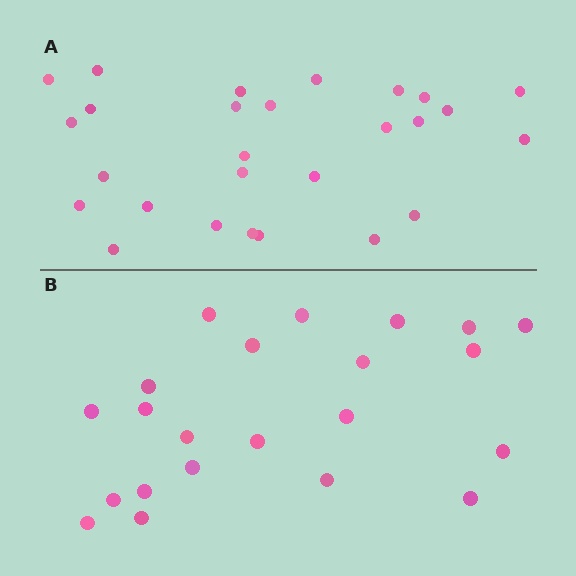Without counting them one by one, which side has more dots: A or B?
Region A (the top region) has more dots.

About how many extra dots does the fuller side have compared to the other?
Region A has about 5 more dots than region B.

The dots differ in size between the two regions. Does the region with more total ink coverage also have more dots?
No. Region B has more total ink coverage because its dots are larger, but region A actually contains more individual dots. Total area can be misleading — the number of items is what matters here.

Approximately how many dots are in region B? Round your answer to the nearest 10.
About 20 dots. (The exact count is 22, which rounds to 20.)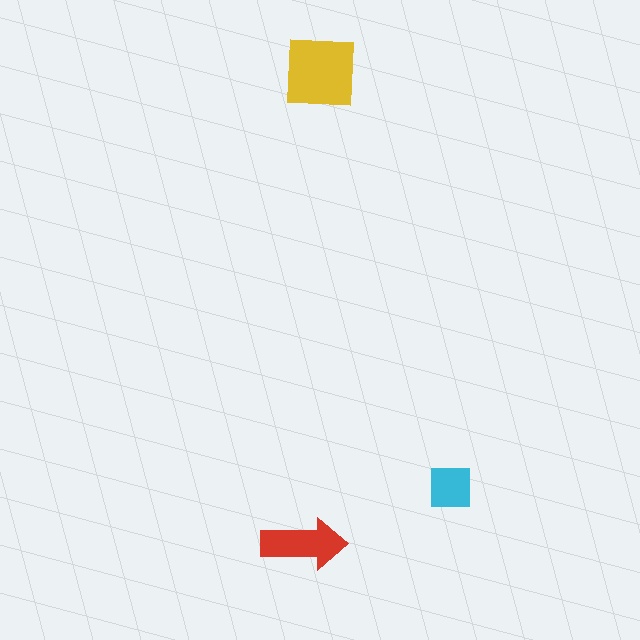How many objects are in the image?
There are 3 objects in the image.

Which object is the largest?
The yellow square.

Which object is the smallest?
The cyan square.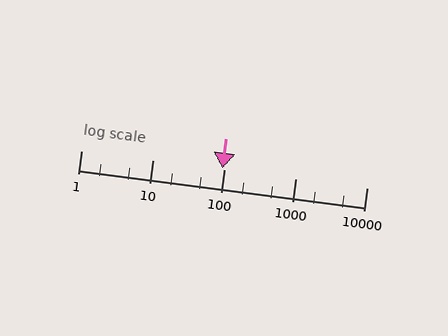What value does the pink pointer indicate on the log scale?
The pointer indicates approximately 95.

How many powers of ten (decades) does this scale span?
The scale spans 4 decades, from 1 to 10000.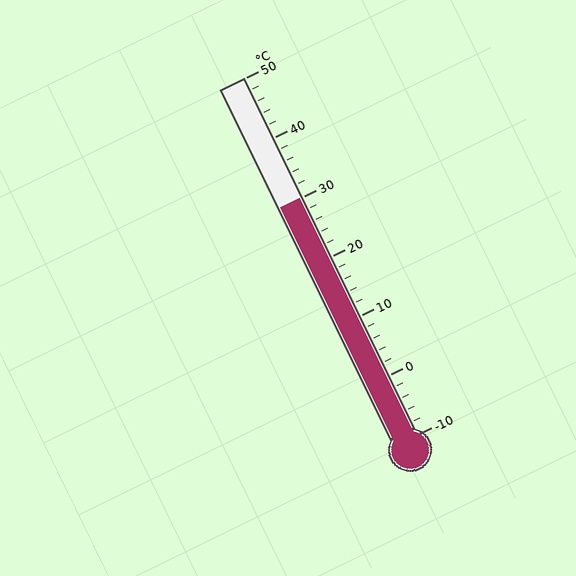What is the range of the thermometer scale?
The thermometer scale ranges from -10°C to 50°C.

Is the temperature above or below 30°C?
The temperature is at 30°C.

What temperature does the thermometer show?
The thermometer shows approximately 30°C.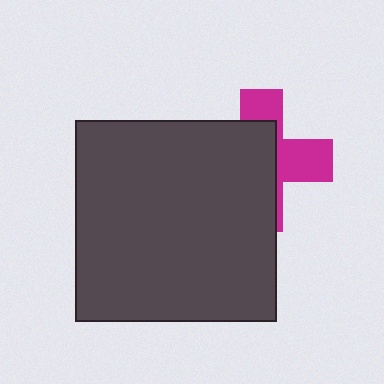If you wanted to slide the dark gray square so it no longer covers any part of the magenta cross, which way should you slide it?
Slide it left — that is the most direct way to separate the two shapes.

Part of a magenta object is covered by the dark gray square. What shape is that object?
It is a cross.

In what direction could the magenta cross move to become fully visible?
The magenta cross could move right. That would shift it out from behind the dark gray square entirely.